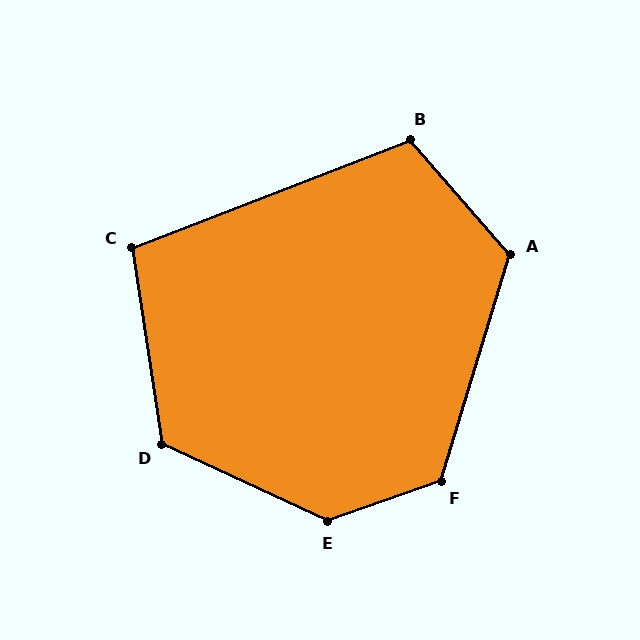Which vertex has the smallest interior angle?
C, at approximately 103 degrees.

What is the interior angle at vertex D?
Approximately 123 degrees (obtuse).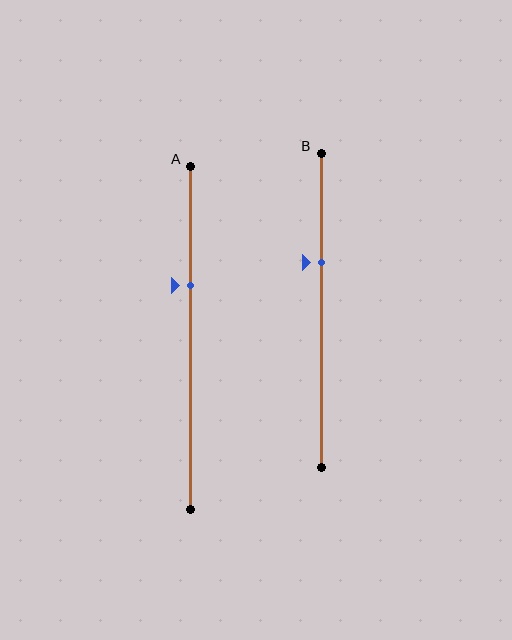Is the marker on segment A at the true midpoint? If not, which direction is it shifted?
No, the marker on segment A is shifted upward by about 15% of the segment length.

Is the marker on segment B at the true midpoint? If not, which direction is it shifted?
No, the marker on segment B is shifted upward by about 15% of the segment length.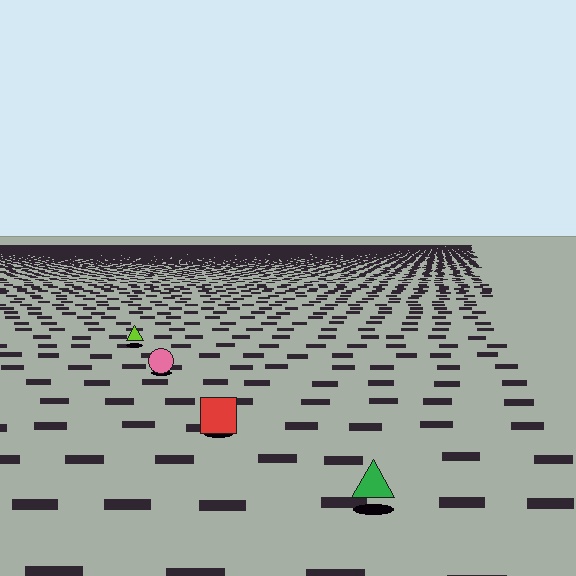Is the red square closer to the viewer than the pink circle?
Yes. The red square is closer — you can tell from the texture gradient: the ground texture is coarser near it.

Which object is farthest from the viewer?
The lime triangle is farthest from the viewer. It appears smaller and the ground texture around it is denser.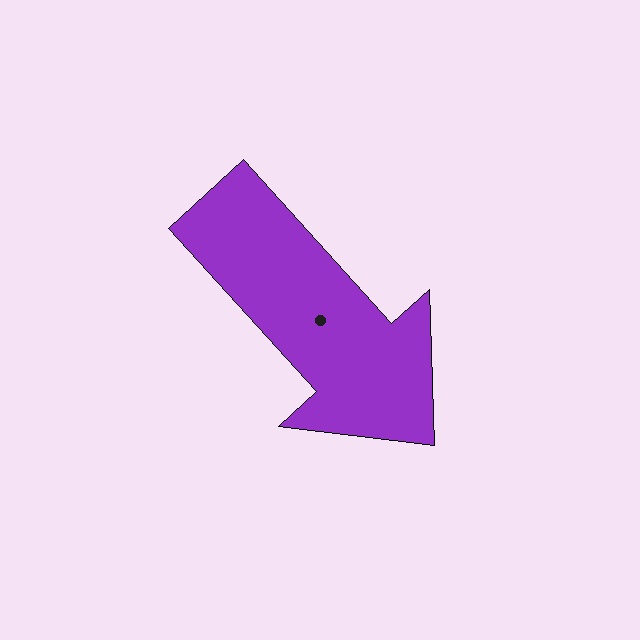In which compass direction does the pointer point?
Southeast.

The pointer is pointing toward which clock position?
Roughly 5 o'clock.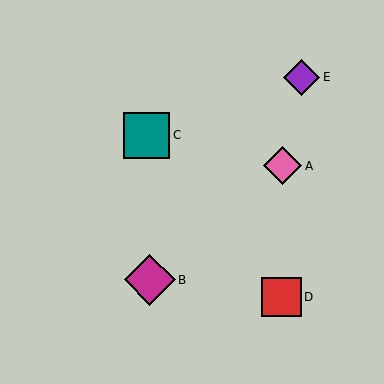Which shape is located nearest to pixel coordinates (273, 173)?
The pink diamond (labeled A) at (283, 166) is nearest to that location.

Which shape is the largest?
The magenta diamond (labeled B) is the largest.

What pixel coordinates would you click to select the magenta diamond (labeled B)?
Click at (150, 280) to select the magenta diamond B.